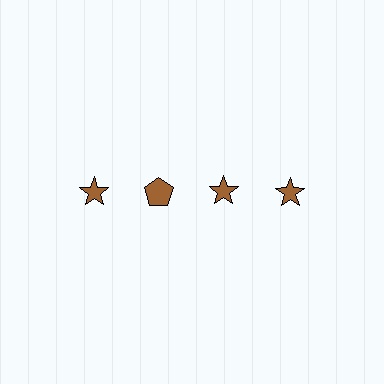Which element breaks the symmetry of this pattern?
The brown pentagon in the top row, second from left column breaks the symmetry. All other shapes are brown stars.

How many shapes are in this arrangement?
There are 4 shapes arranged in a grid pattern.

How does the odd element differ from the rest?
It has a different shape: pentagon instead of star.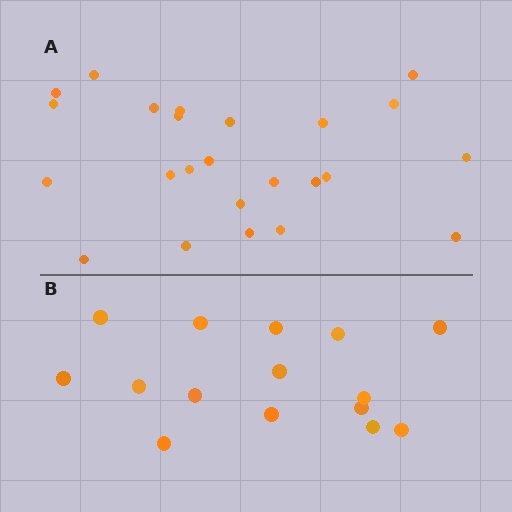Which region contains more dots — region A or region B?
Region A (the top region) has more dots.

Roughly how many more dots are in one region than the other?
Region A has roughly 8 or so more dots than region B.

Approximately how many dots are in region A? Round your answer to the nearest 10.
About 20 dots. (The exact count is 24, which rounds to 20.)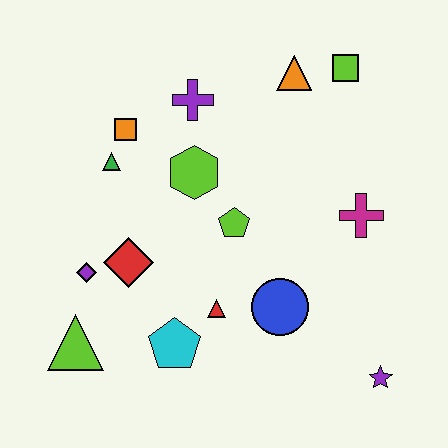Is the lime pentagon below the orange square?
Yes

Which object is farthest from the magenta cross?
The lime triangle is farthest from the magenta cross.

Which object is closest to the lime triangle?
The purple diamond is closest to the lime triangle.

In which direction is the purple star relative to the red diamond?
The purple star is to the right of the red diamond.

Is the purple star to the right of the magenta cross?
Yes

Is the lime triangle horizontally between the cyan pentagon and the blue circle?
No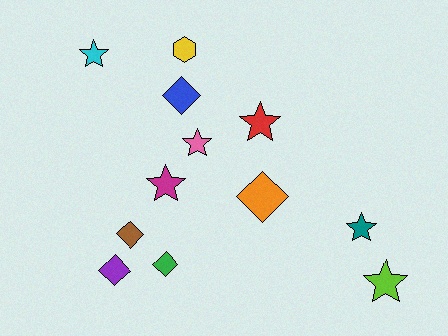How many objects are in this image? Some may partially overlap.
There are 12 objects.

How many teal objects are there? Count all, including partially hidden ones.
There is 1 teal object.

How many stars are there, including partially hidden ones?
There are 6 stars.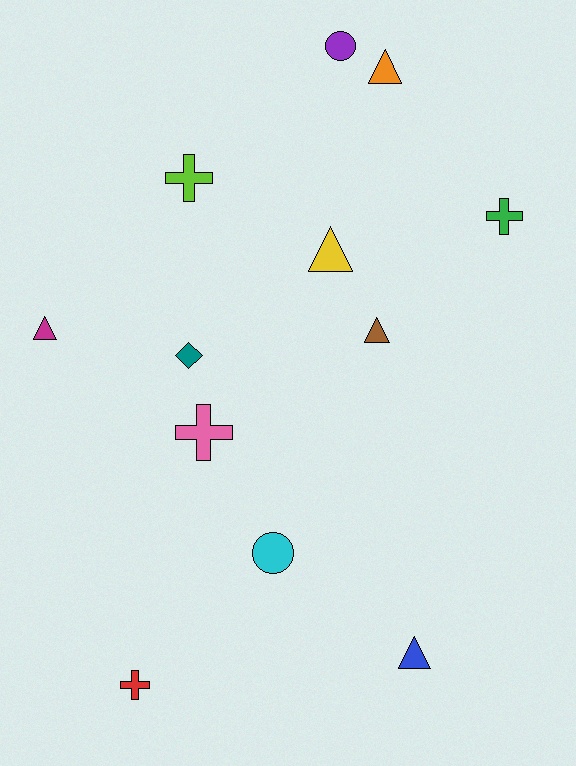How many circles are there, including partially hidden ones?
There are 2 circles.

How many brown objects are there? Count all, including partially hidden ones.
There is 1 brown object.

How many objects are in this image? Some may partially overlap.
There are 12 objects.